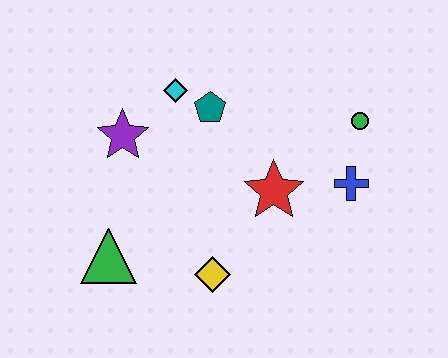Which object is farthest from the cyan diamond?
The blue cross is farthest from the cyan diamond.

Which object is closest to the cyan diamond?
The teal pentagon is closest to the cyan diamond.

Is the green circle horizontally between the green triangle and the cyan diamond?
No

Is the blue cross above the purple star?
No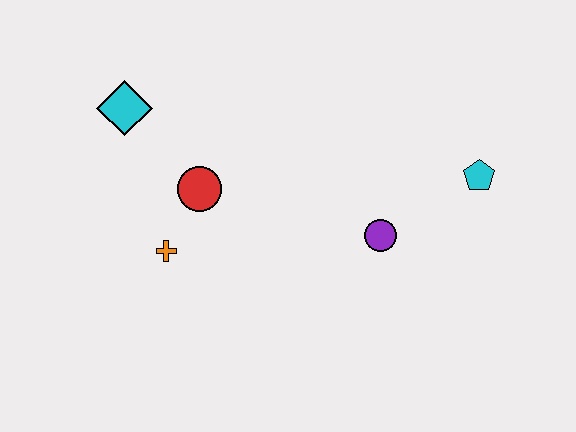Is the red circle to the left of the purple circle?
Yes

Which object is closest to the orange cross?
The red circle is closest to the orange cross.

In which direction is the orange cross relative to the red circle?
The orange cross is below the red circle.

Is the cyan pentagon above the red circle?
Yes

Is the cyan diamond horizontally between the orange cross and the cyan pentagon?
No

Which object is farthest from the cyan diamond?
The cyan pentagon is farthest from the cyan diamond.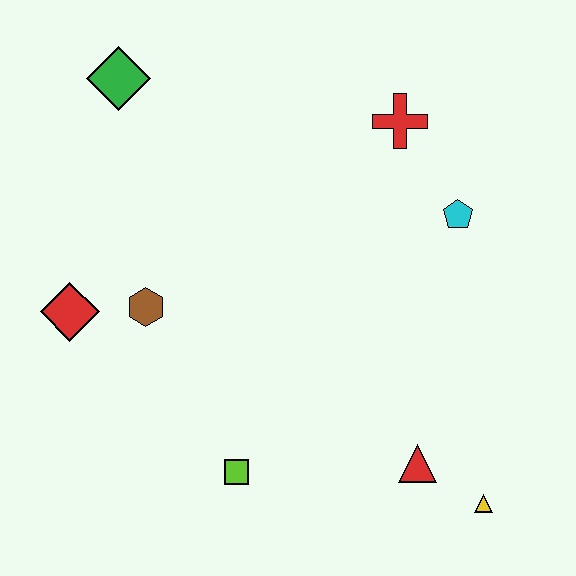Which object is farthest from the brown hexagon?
The yellow triangle is farthest from the brown hexagon.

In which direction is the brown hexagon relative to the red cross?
The brown hexagon is to the left of the red cross.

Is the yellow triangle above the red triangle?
No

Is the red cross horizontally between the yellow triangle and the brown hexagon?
Yes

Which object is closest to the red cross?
The cyan pentagon is closest to the red cross.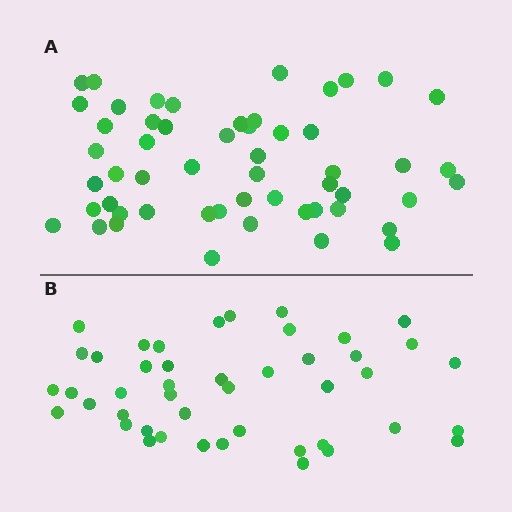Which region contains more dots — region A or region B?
Region A (the top region) has more dots.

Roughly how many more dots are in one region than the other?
Region A has roughly 8 or so more dots than region B.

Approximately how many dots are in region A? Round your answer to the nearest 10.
About 50 dots. (The exact count is 54, which rounds to 50.)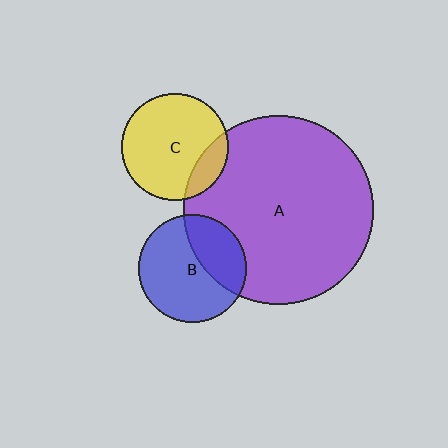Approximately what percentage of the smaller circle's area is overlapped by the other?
Approximately 35%.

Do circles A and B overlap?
Yes.